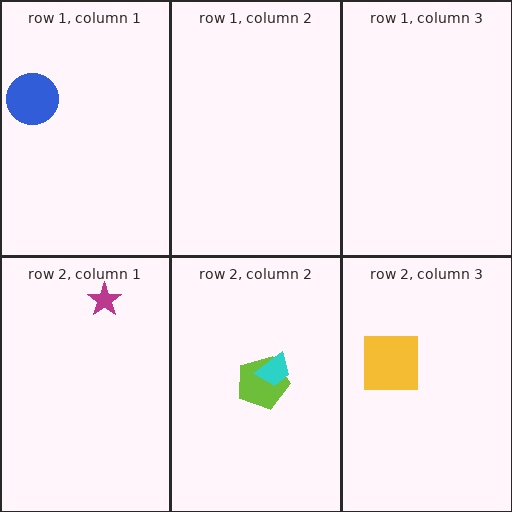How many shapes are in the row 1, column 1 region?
1.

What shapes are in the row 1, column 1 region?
The blue circle.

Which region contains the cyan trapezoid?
The row 2, column 2 region.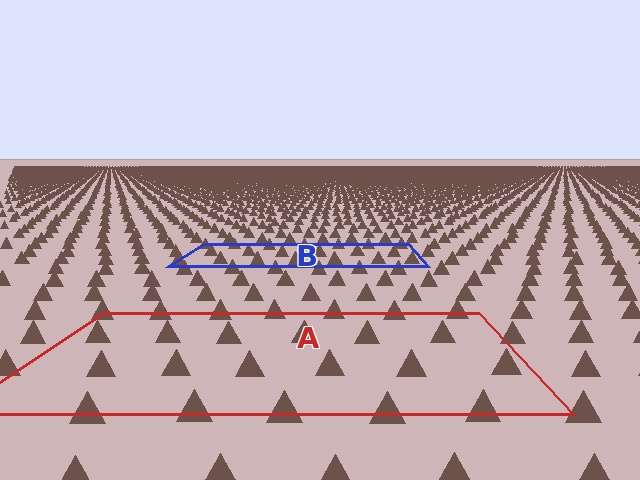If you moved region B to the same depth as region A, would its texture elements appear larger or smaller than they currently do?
They would appear larger. At a closer depth, the same texture elements are projected at a bigger on-screen size.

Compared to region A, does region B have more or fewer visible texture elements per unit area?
Region B has more texture elements per unit area — they are packed more densely because it is farther away.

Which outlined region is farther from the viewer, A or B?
Region B is farther from the viewer — the texture elements inside it appear smaller and more densely packed.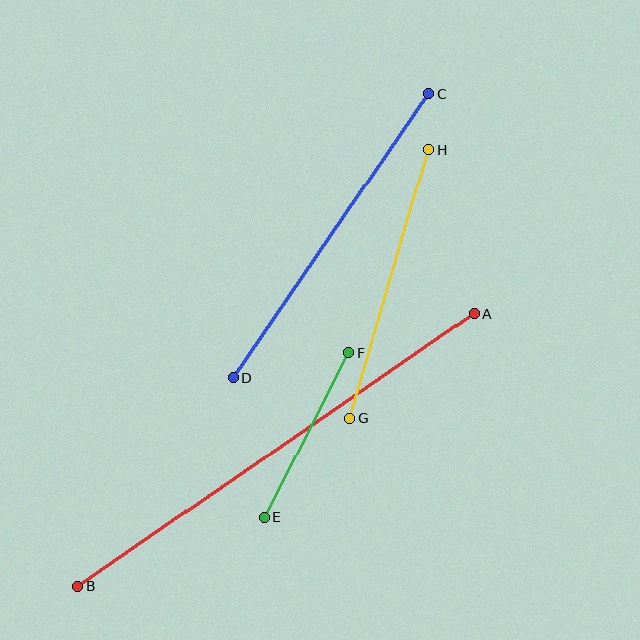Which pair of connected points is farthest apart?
Points A and B are farthest apart.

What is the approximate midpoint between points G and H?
The midpoint is at approximately (389, 284) pixels.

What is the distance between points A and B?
The distance is approximately 482 pixels.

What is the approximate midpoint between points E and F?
The midpoint is at approximately (307, 435) pixels.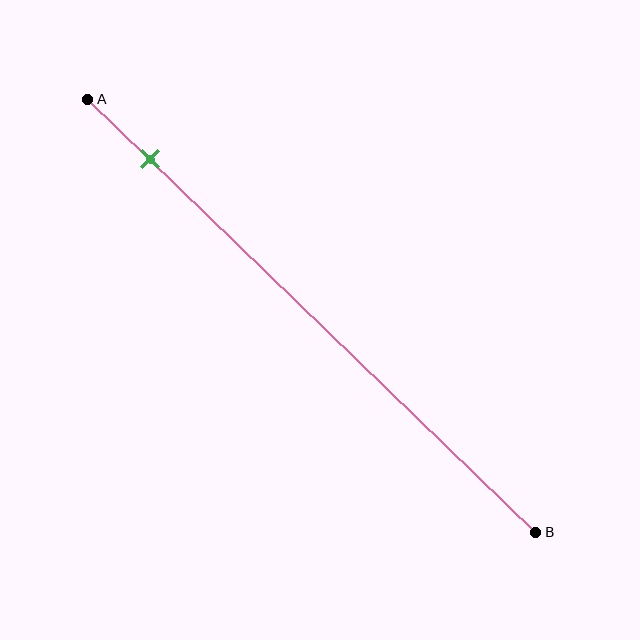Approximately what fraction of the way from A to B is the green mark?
The green mark is approximately 15% of the way from A to B.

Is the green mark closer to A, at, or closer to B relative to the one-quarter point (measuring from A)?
The green mark is closer to point A than the one-quarter point of segment AB.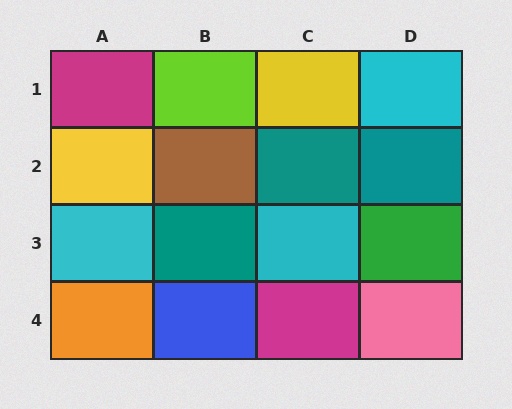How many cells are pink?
1 cell is pink.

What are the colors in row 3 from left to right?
Cyan, teal, cyan, green.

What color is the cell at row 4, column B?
Blue.